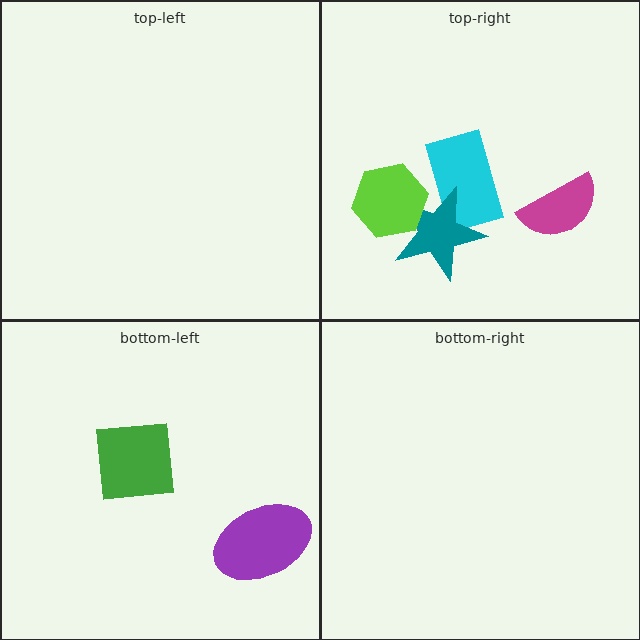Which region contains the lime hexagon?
The top-right region.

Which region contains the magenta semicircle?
The top-right region.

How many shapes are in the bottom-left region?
2.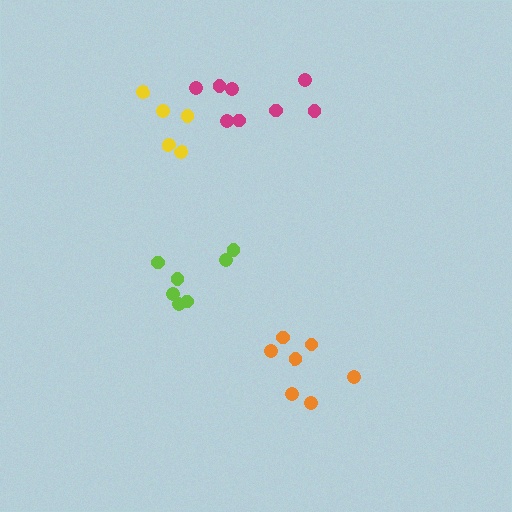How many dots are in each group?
Group 1: 7 dots, Group 2: 8 dots, Group 3: 5 dots, Group 4: 7 dots (27 total).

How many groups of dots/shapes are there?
There are 4 groups.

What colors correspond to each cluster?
The clusters are colored: lime, magenta, yellow, orange.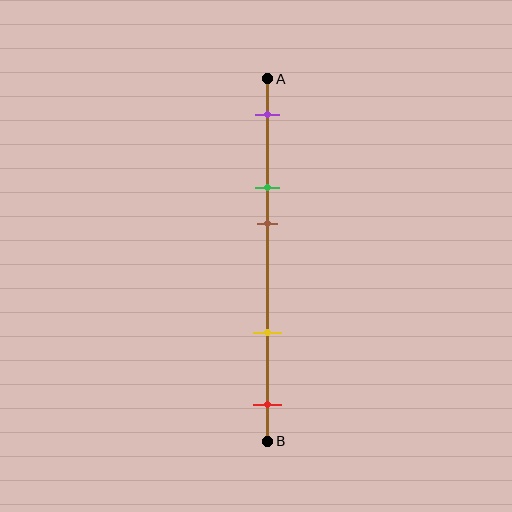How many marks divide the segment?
There are 5 marks dividing the segment.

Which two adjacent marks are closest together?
The green and brown marks are the closest adjacent pair.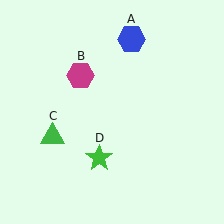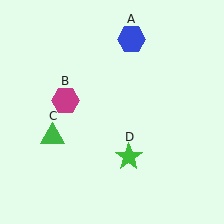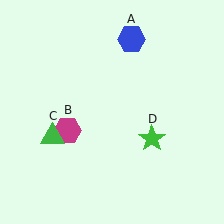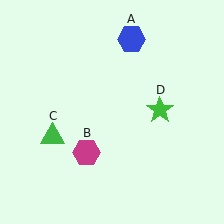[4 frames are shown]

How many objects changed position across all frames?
2 objects changed position: magenta hexagon (object B), green star (object D).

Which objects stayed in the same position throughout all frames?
Blue hexagon (object A) and green triangle (object C) remained stationary.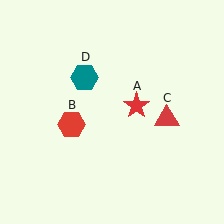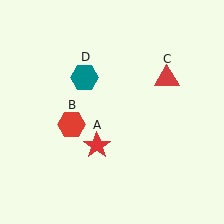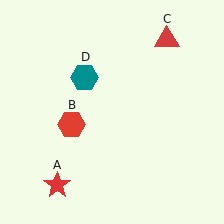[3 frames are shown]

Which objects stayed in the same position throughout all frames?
Red hexagon (object B) and teal hexagon (object D) remained stationary.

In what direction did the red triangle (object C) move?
The red triangle (object C) moved up.